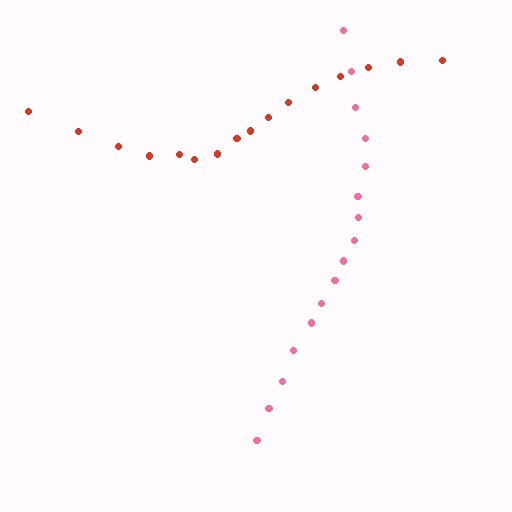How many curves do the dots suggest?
There are 2 distinct paths.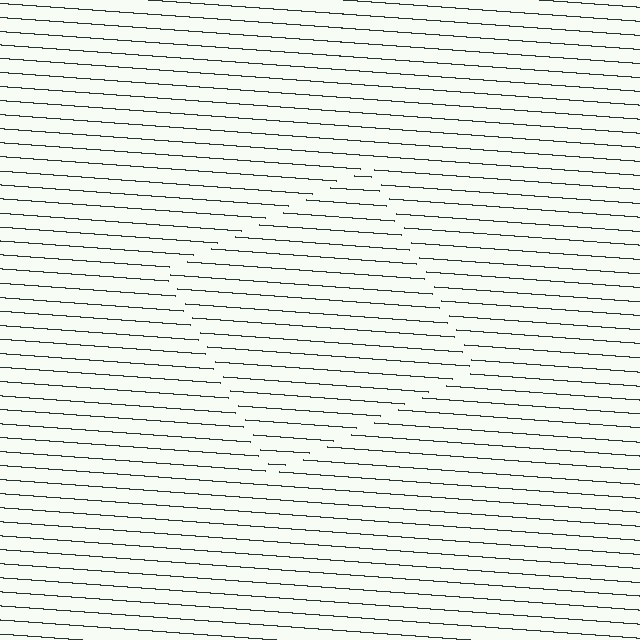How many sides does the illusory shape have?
4 sides — the line-ends trace a square.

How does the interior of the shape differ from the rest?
The interior of the shape contains the same grating, shifted by half a period — the contour is defined by the phase discontinuity where line-ends from the inner and outer gratings abut.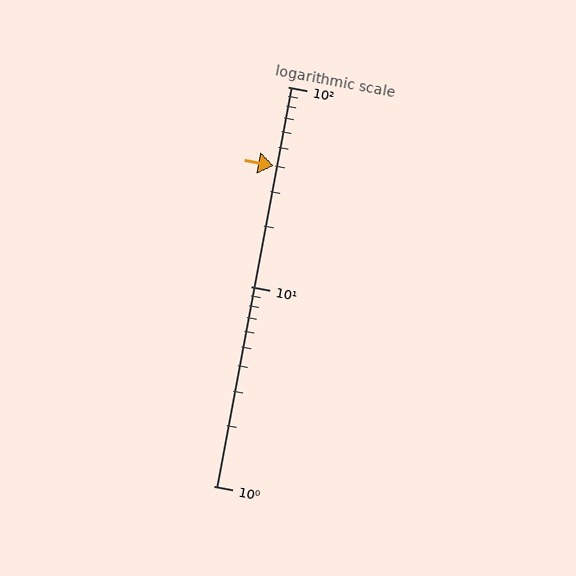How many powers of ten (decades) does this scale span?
The scale spans 2 decades, from 1 to 100.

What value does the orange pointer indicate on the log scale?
The pointer indicates approximately 40.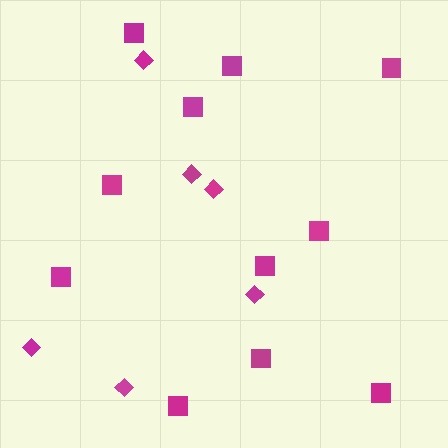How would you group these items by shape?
There are 2 groups: one group of diamonds (6) and one group of squares (11).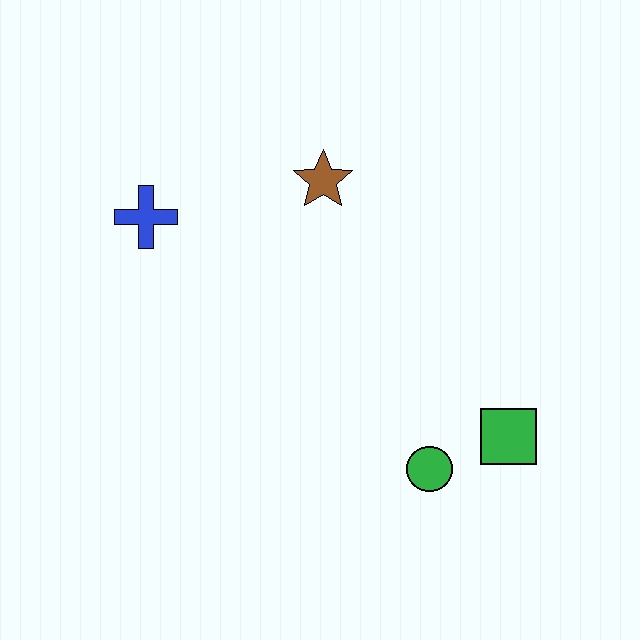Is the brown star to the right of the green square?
No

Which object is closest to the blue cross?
The brown star is closest to the blue cross.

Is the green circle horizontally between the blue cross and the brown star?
No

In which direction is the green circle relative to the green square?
The green circle is to the left of the green square.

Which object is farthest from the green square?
The blue cross is farthest from the green square.